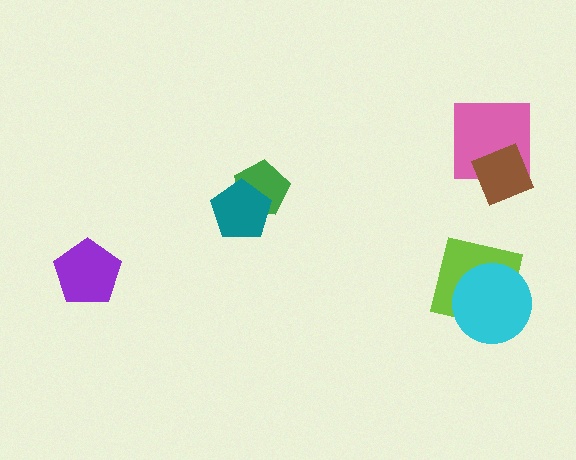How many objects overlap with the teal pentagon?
1 object overlaps with the teal pentagon.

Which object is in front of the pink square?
The brown diamond is in front of the pink square.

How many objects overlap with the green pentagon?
1 object overlaps with the green pentagon.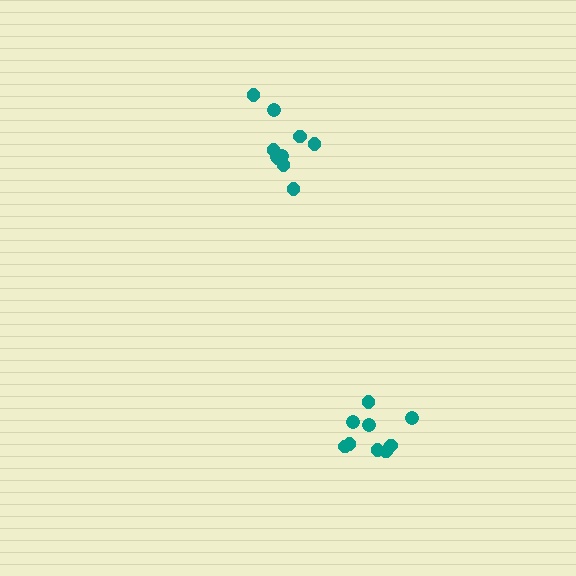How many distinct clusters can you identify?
There are 2 distinct clusters.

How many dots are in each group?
Group 1: 9 dots, Group 2: 10 dots (19 total).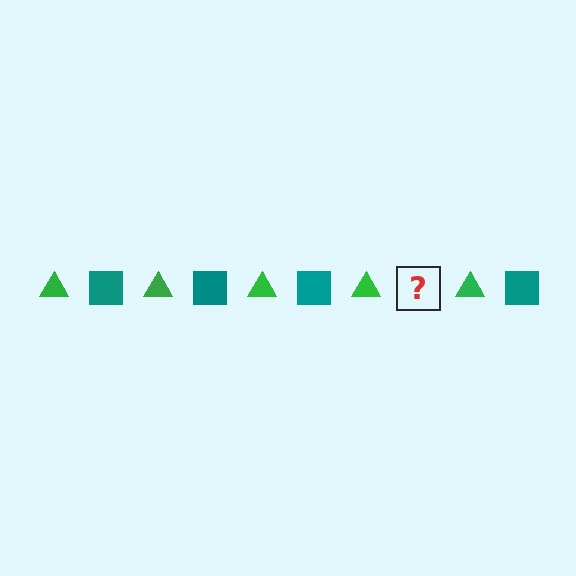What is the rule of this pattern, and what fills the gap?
The rule is that the pattern alternates between green triangle and teal square. The gap should be filled with a teal square.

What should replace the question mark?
The question mark should be replaced with a teal square.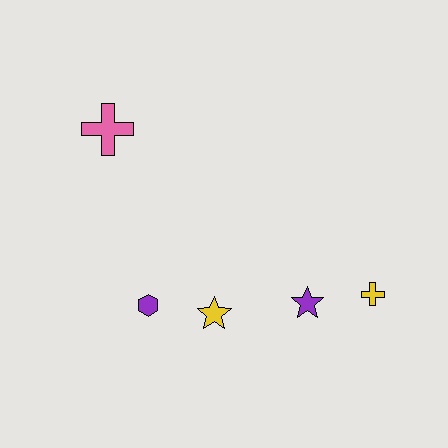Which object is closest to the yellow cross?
The purple star is closest to the yellow cross.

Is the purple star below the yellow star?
No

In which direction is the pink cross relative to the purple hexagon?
The pink cross is above the purple hexagon.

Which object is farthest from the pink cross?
The yellow cross is farthest from the pink cross.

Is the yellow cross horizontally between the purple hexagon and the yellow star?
No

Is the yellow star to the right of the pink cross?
Yes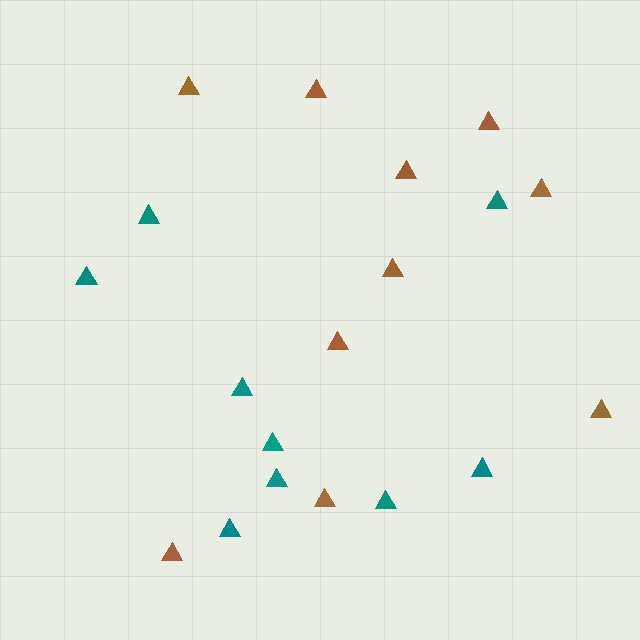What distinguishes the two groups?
There are 2 groups: one group of teal triangles (9) and one group of brown triangles (10).